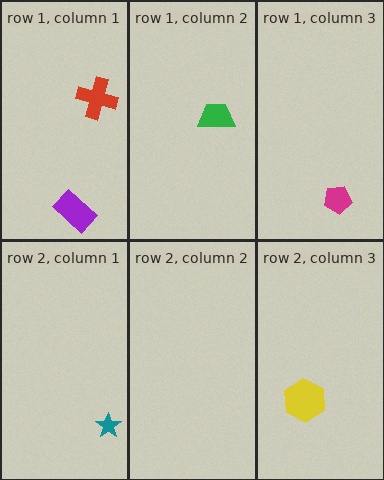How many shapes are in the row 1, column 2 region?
1.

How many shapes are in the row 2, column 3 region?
1.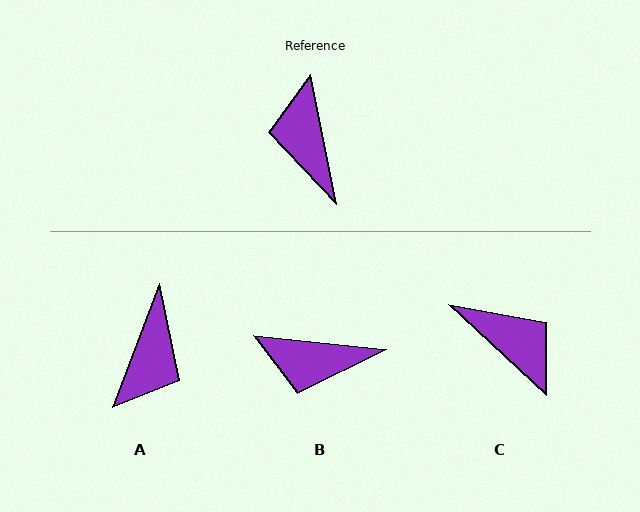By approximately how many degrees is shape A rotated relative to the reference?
Approximately 148 degrees counter-clockwise.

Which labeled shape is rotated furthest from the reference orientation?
A, about 148 degrees away.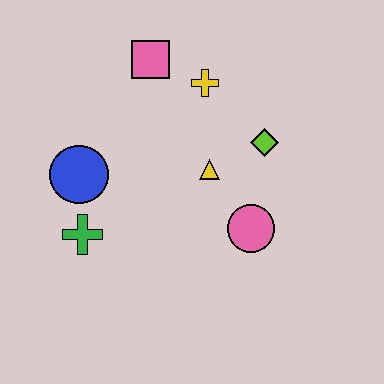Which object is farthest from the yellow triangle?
The green cross is farthest from the yellow triangle.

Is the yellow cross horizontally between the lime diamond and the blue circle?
Yes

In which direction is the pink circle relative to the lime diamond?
The pink circle is below the lime diamond.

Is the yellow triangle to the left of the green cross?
No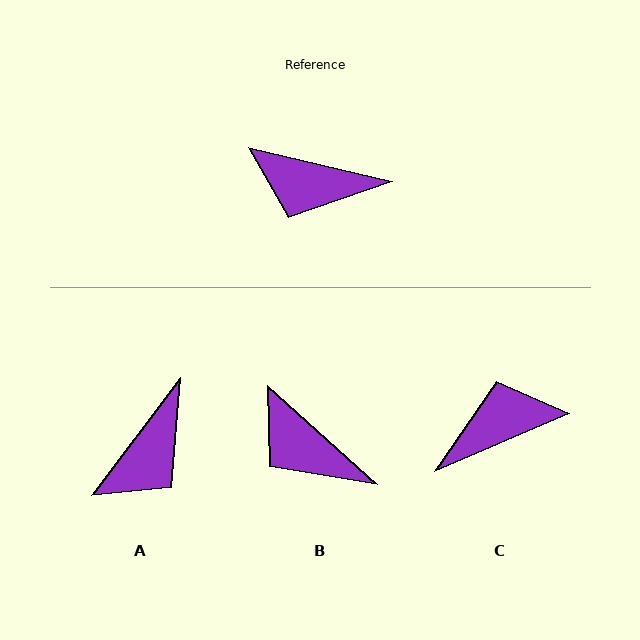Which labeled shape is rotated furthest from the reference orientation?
C, about 143 degrees away.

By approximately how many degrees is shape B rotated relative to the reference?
Approximately 28 degrees clockwise.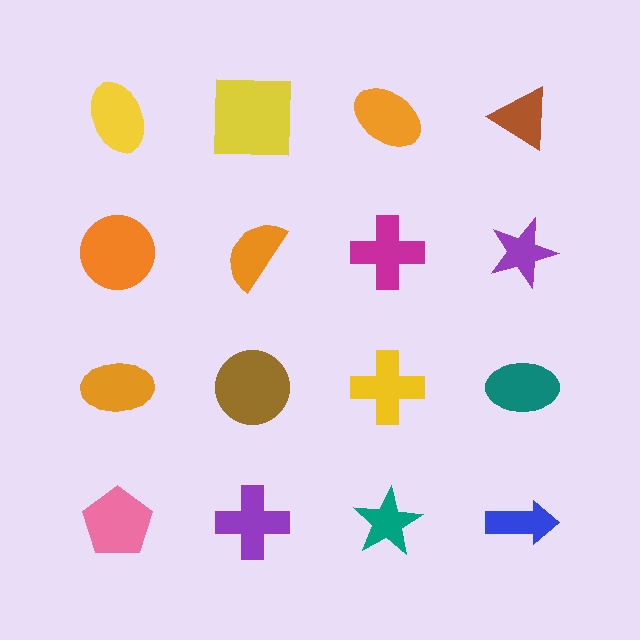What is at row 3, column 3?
A yellow cross.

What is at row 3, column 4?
A teal ellipse.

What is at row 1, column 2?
A yellow square.